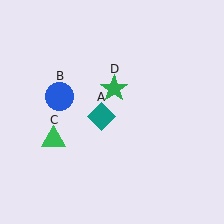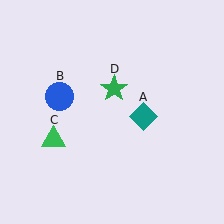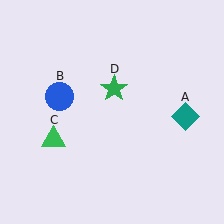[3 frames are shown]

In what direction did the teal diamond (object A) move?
The teal diamond (object A) moved right.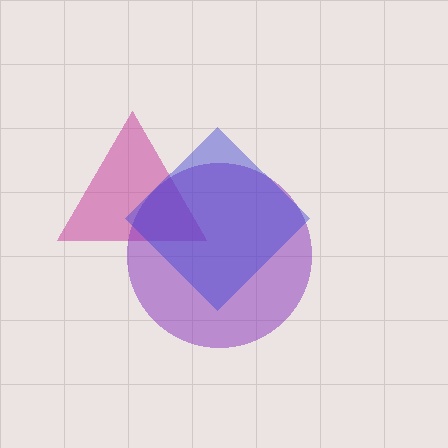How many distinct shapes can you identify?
There are 3 distinct shapes: a magenta triangle, a purple circle, a blue diamond.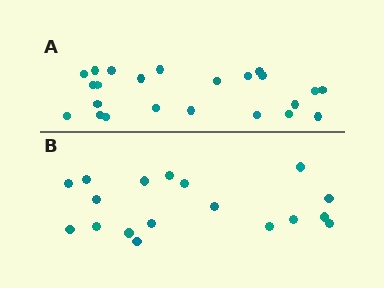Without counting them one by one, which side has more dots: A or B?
Region A (the top region) has more dots.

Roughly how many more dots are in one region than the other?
Region A has about 5 more dots than region B.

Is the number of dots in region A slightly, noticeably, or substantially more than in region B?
Region A has noticeably more, but not dramatically so. The ratio is roughly 1.3 to 1.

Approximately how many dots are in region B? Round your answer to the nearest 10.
About 20 dots. (The exact count is 18, which rounds to 20.)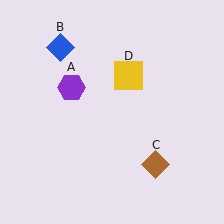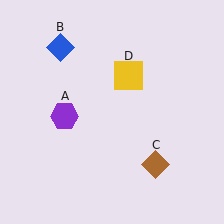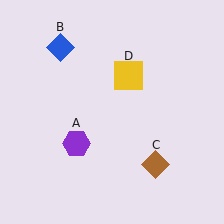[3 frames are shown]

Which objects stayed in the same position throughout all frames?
Blue diamond (object B) and brown diamond (object C) and yellow square (object D) remained stationary.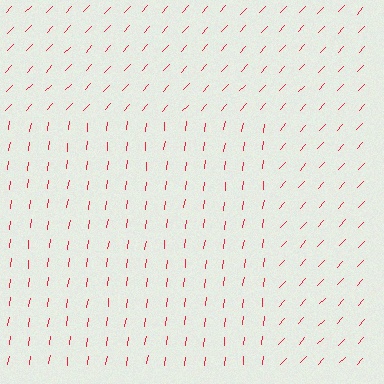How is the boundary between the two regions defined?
The boundary is defined purely by a change in line orientation (approximately 35 degrees difference). All lines are the same color and thickness.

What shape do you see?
I see a rectangle.